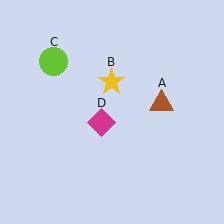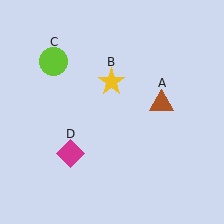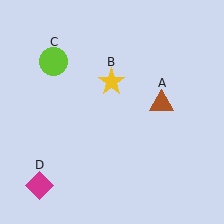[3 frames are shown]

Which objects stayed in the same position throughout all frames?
Brown triangle (object A) and yellow star (object B) and lime circle (object C) remained stationary.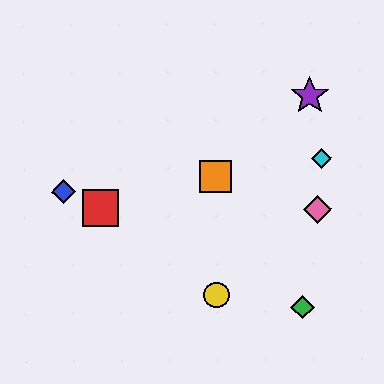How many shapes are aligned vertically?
2 shapes (the yellow circle, the orange square) are aligned vertically.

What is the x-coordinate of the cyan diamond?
The cyan diamond is at x≈321.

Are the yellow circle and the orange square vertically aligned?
Yes, both are at x≈217.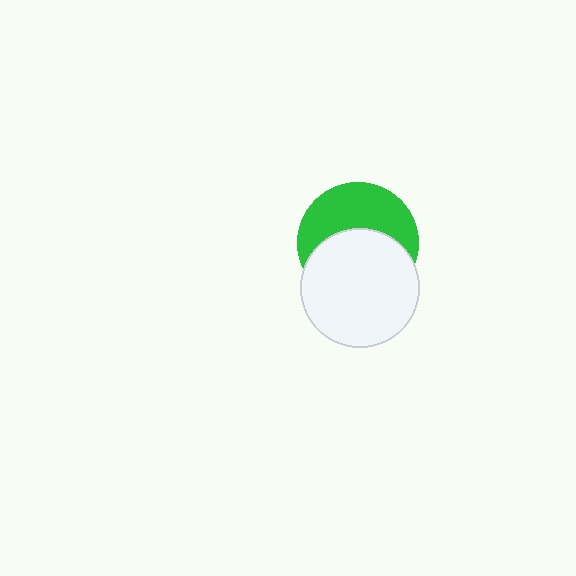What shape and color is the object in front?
The object in front is a white circle.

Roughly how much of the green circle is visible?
About half of it is visible (roughly 47%).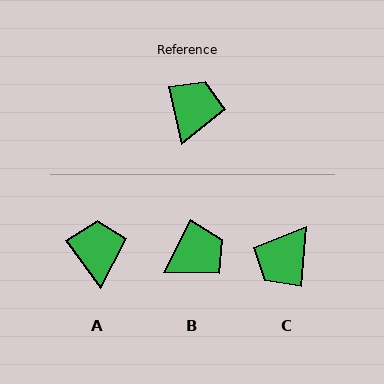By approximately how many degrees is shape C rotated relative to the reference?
Approximately 163 degrees counter-clockwise.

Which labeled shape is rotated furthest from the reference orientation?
C, about 163 degrees away.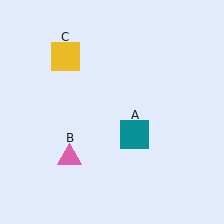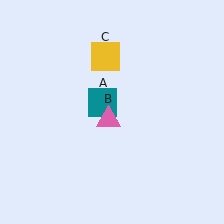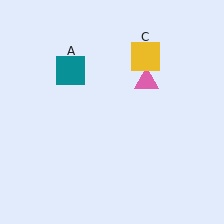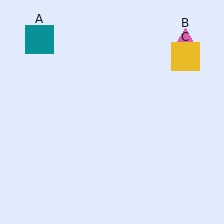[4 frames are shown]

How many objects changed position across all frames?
3 objects changed position: teal square (object A), pink triangle (object B), yellow square (object C).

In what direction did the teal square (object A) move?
The teal square (object A) moved up and to the left.